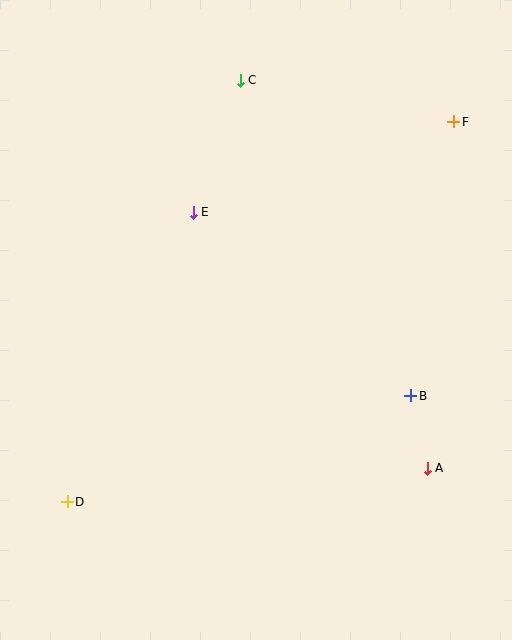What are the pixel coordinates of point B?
Point B is at (411, 396).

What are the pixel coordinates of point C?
Point C is at (240, 80).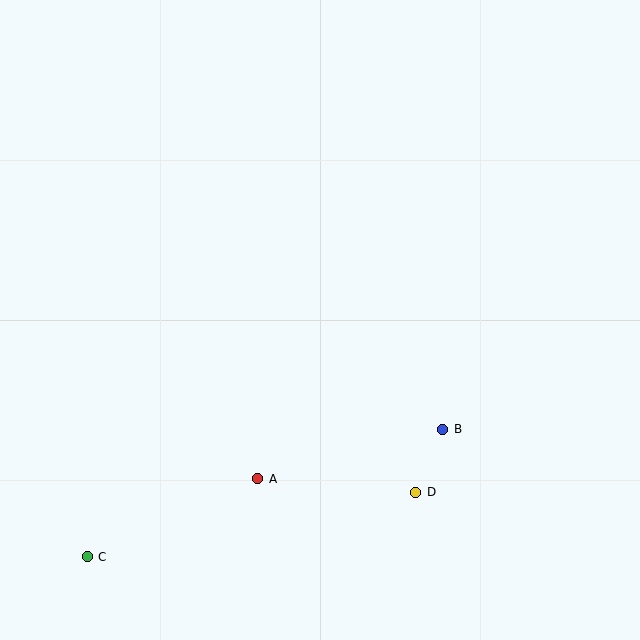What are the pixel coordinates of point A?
Point A is at (258, 479).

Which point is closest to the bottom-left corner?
Point C is closest to the bottom-left corner.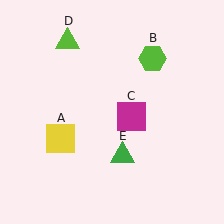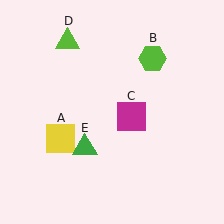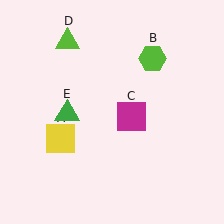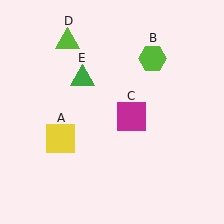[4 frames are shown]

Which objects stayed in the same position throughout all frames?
Yellow square (object A) and lime hexagon (object B) and magenta square (object C) and lime triangle (object D) remained stationary.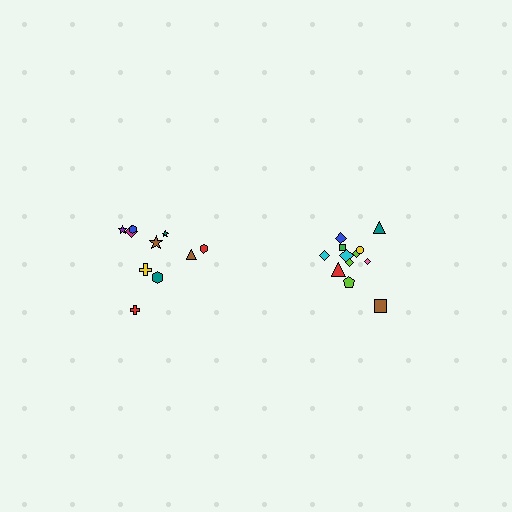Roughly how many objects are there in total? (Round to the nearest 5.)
Roughly 20 objects in total.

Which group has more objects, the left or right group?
The right group.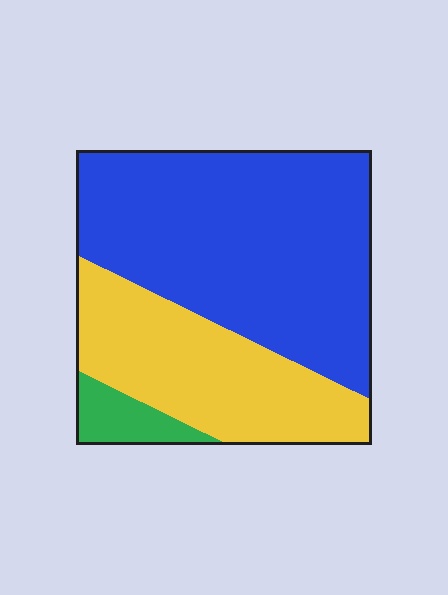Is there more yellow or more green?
Yellow.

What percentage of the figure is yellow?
Yellow takes up between a sixth and a third of the figure.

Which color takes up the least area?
Green, at roughly 5%.